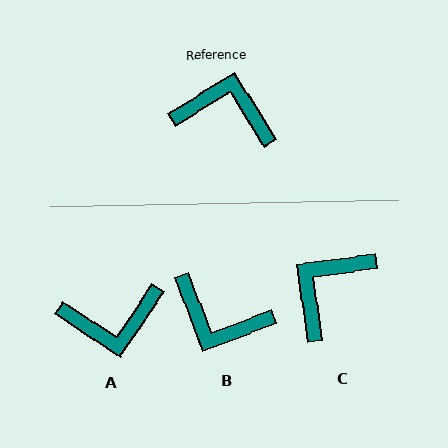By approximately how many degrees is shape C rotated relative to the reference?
Approximately 66 degrees counter-clockwise.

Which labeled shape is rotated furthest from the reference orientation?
B, about 169 degrees away.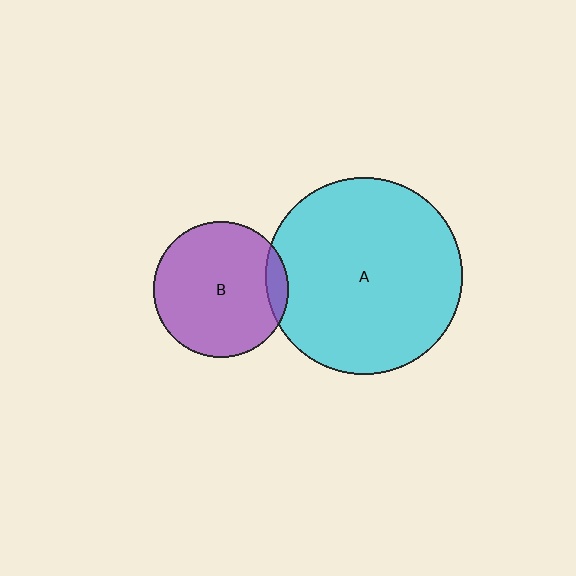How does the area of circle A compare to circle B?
Approximately 2.1 times.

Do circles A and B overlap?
Yes.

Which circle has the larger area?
Circle A (cyan).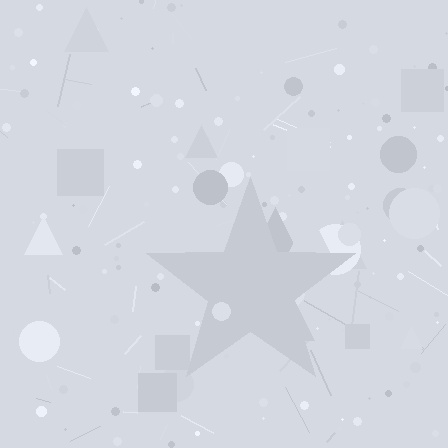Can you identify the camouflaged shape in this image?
The camouflaged shape is a star.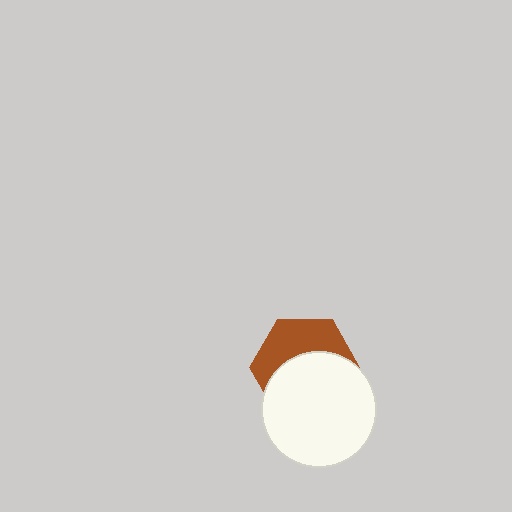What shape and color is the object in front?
The object in front is a white circle.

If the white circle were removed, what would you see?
You would see the complete brown hexagon.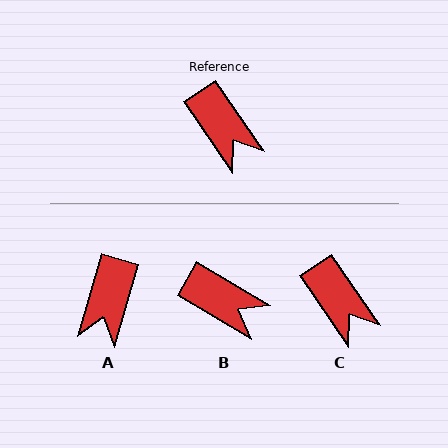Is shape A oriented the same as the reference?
No, it is off by about 50 degrees.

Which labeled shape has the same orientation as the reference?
C.